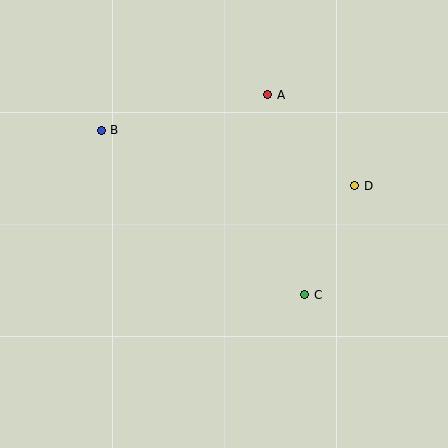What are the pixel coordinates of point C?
Point C is at (305, 295).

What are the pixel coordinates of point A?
Point A is at (268, 95).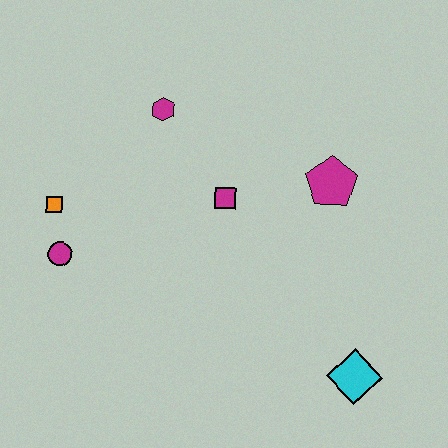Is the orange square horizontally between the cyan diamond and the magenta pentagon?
No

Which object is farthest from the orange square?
The cyan diamond is farthest from the orange square.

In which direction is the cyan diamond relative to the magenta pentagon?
The cyan diamond is below the magenta pentagon.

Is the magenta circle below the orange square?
Yes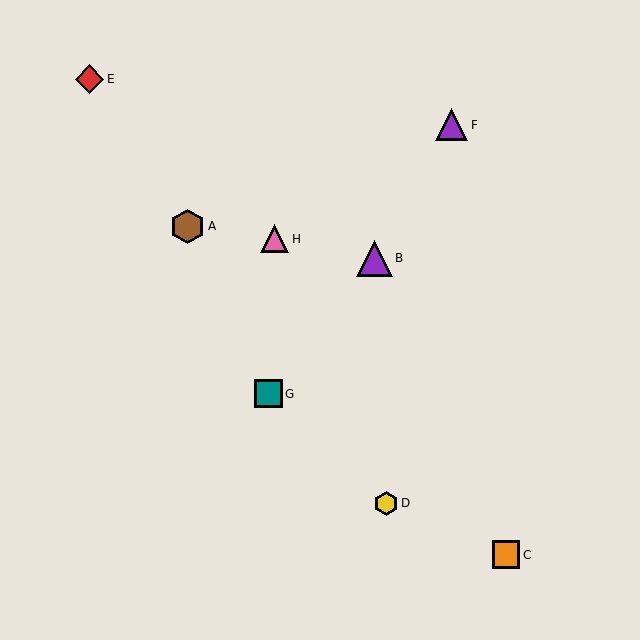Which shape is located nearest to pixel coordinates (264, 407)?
The teal square (labeled G) at (268, 394) is nearest to that location.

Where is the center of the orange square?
The center of the orange square is at (506, 555).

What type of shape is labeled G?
Shape G is a teal square.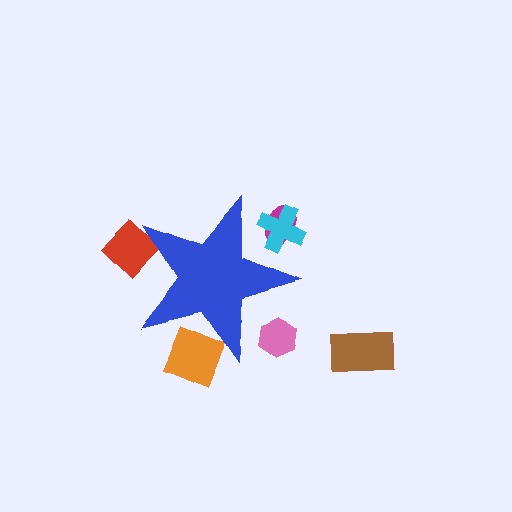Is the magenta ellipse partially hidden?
Yes, the magenta ellipse is partially hidden behind the blue star.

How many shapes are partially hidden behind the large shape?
5 shapes are partially hidden.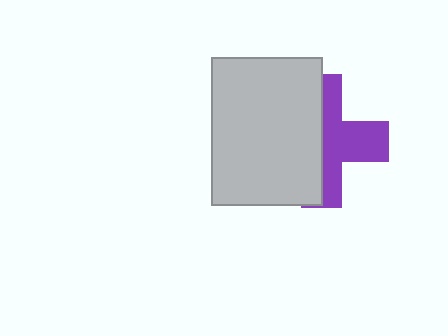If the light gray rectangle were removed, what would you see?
You would see the complete purple cross.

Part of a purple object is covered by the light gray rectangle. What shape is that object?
It is a cross.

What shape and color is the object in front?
The object in front is a light gray rectangle.